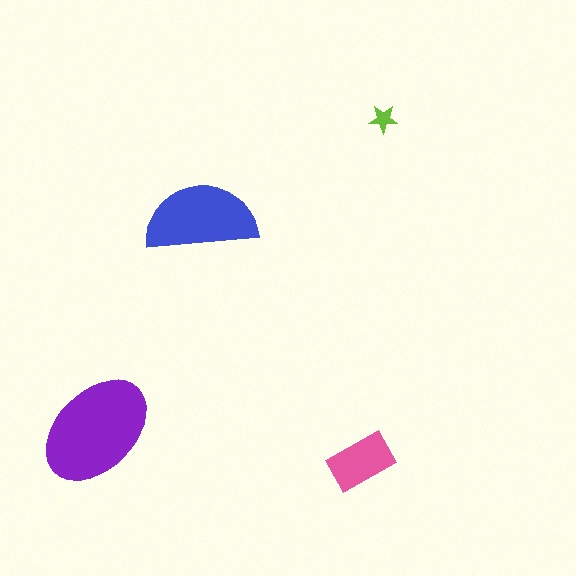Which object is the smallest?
The lime star.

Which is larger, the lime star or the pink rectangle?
The pink rectangle.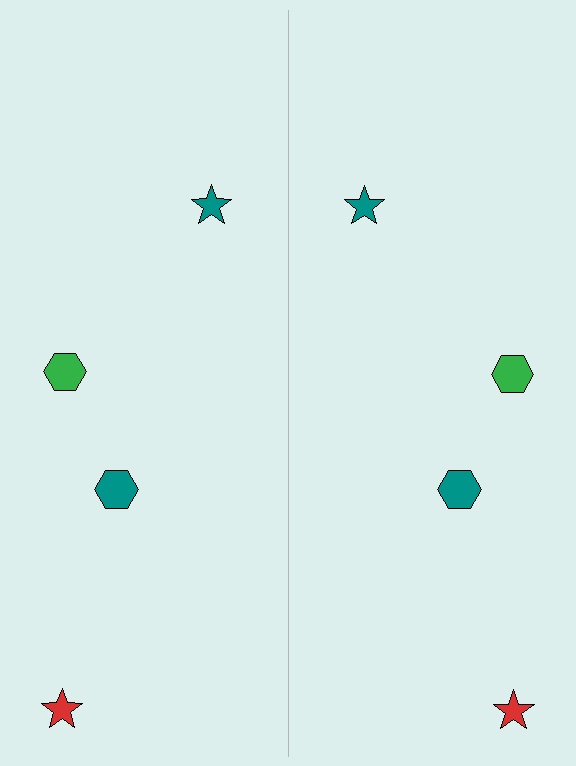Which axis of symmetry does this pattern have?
The pattern has a vertical axis of symmetry running through the center of the image.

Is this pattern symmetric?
Yes, this pattern has bilateral (reflection) symmetry.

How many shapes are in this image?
There are 8 shapes in this image.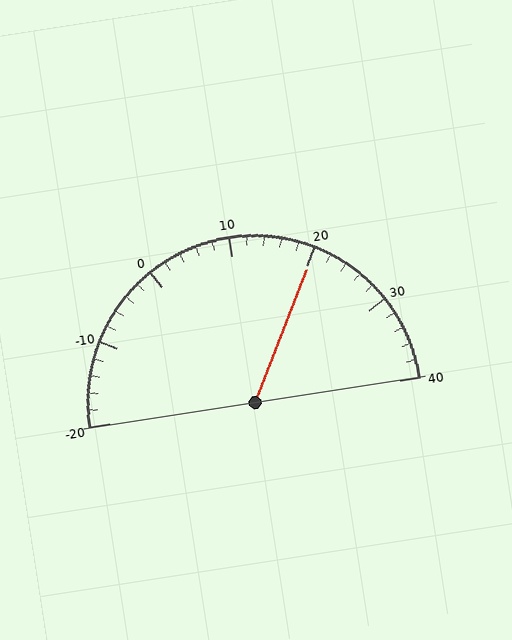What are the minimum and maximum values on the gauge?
The gauge ranges from -20 to 40.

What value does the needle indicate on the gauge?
The needle indicates approximately 20.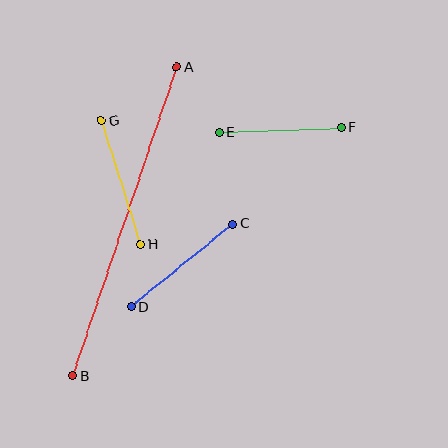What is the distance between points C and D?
The distance is approximately 131 pixels.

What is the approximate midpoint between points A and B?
The midpoint is at approximately (125, 221) pixels.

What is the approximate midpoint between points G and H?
The midpoint is at approximately (121, 183) pixels.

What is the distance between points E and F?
The distance is approximately 122 pixels.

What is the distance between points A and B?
The distance is approximately 326 pixels.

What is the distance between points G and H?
The distance is approximately 130 pixels.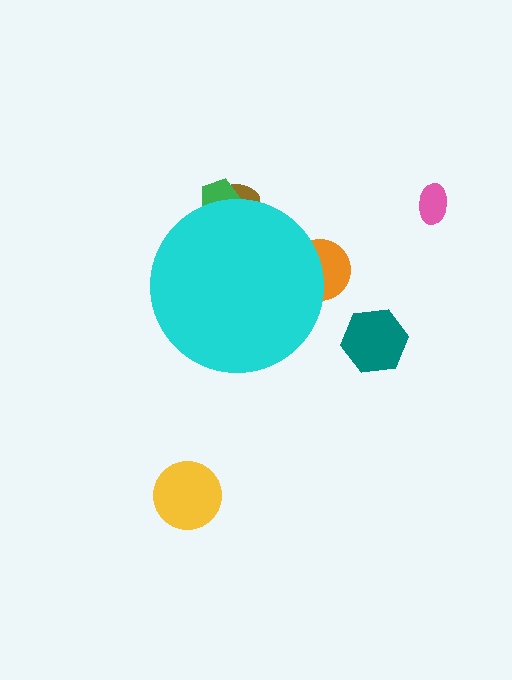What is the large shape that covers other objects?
A cyan circle.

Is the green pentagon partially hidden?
Yes, the green pentagon is partially hidden behind the cyan circle.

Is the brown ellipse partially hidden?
Yes, the brown ellipse is partially hidden behind the cyan circle.